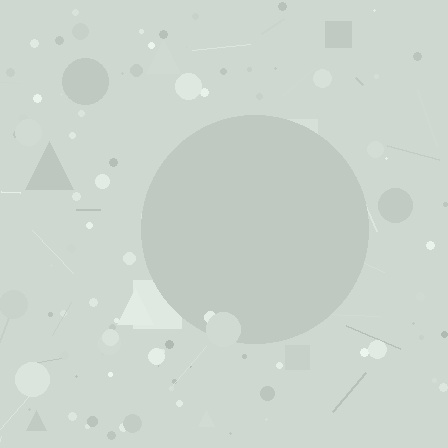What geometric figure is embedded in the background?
A circle is embedded in the background.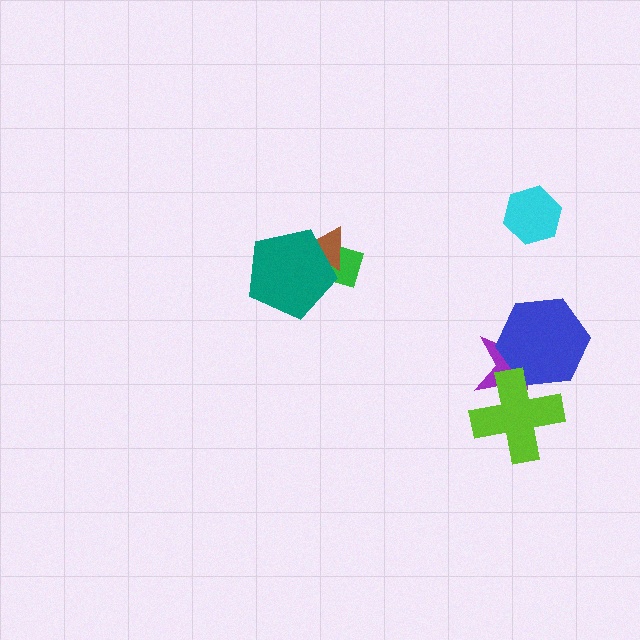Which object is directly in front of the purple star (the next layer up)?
The blue hexagon is directly in front of the purple star.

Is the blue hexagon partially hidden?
Yes, it is partially covered by another shape.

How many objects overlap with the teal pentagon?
2 objects overlap with the teal pentagon.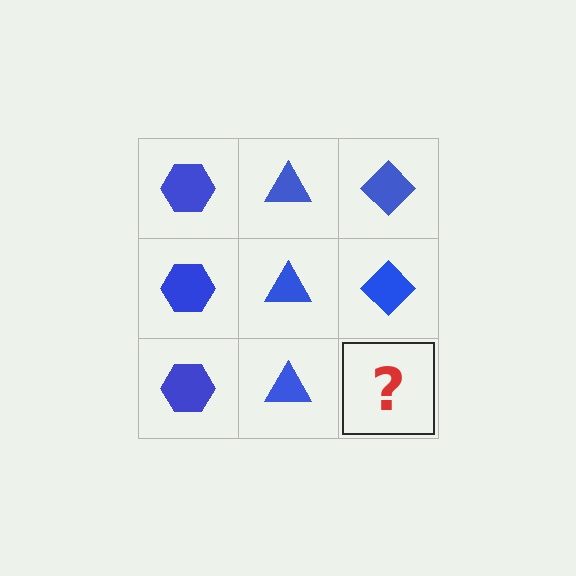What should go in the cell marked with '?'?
The missing cell should contain a blue diamond.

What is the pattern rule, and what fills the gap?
The rule is that each column has a consistent shape. The gap should be filled with a blue diamond.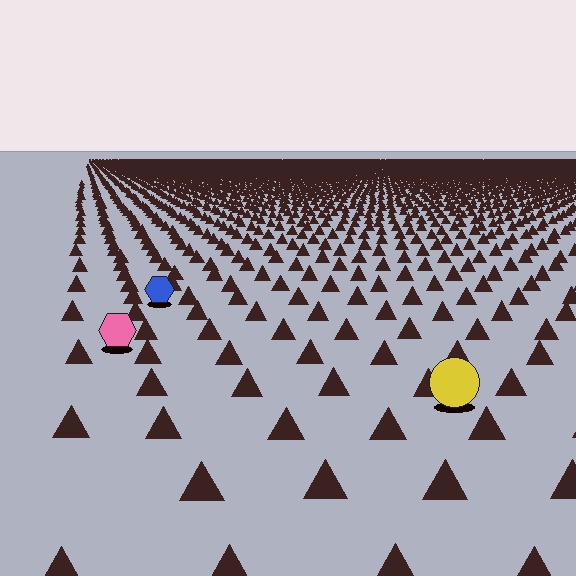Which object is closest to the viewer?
The yellow circle is closest. The texture marks near it are larger and more spread out.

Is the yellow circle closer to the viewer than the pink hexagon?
Yes. The yellow circle is closer — you can tell from the texture gradient: the ground texture is coarser near it.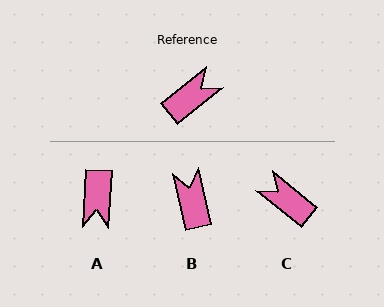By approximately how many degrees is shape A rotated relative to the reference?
Approximately 132 degrees clockwise.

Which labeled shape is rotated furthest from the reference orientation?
A, about 132 degrees away.